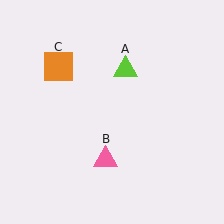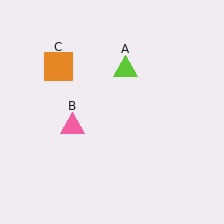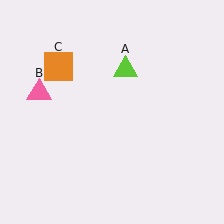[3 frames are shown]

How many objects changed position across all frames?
1 object changed position: pink triangle (object B).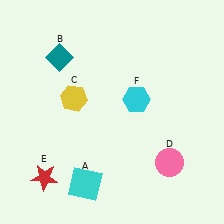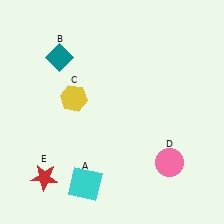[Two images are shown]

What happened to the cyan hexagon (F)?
The cyan hexagon (F) was removed in Image 2. It was in the top-right area of Image 1.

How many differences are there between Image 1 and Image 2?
There is 1 difference between the two images.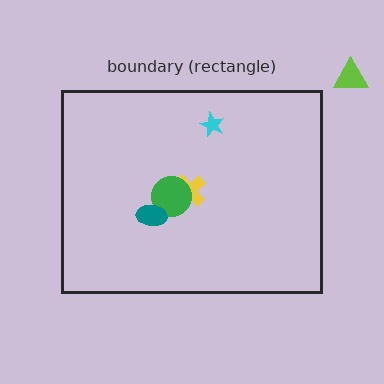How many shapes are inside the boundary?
4 inside, 1 outside.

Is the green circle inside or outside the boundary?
Inside.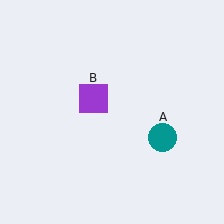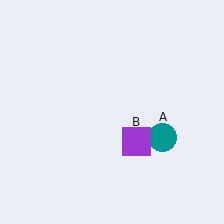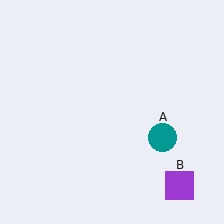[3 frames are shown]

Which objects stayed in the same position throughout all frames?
Teal circle (object A) remained stationary.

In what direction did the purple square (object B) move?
The purple square (object B) moved down and to the right.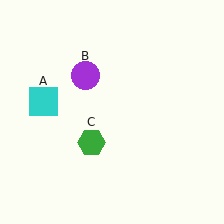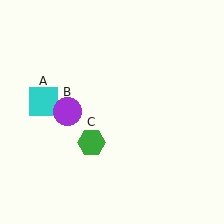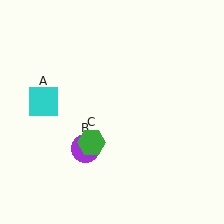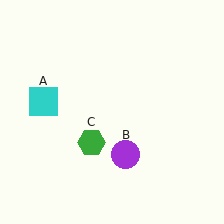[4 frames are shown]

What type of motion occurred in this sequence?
The purple circle (object B) rotated counterclockwise around the center of the scene.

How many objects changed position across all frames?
1 object changed position: purple circle (object B).